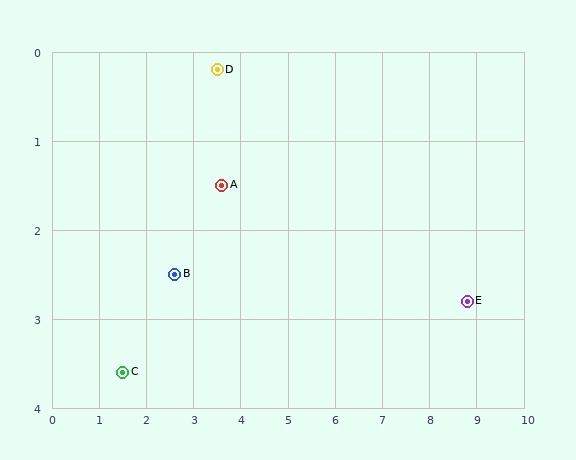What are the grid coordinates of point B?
Point B is at approximately (2.6, 2.5).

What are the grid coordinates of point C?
Point C is at approximately (1.5, 3.6).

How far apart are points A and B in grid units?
Points A and B are about 1.4 grid units apart.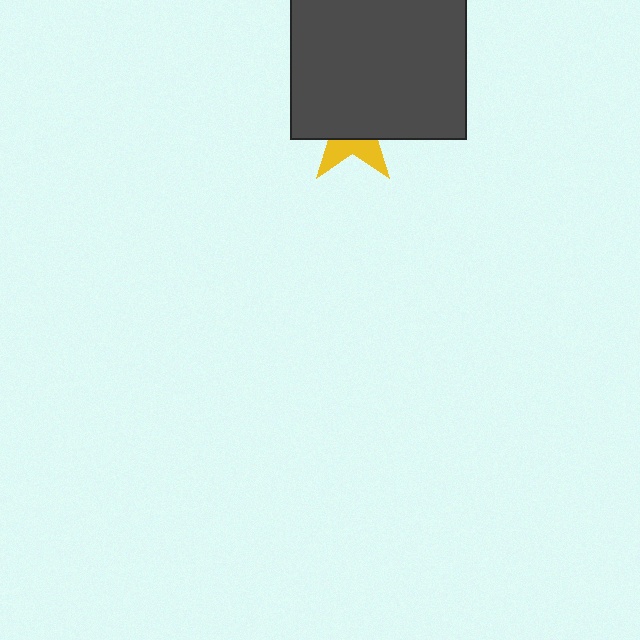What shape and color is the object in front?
The object in front is a dark gray rectangle.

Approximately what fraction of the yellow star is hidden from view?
Roughly 67% of the yellow star is hidden behind the dark gray rectangle.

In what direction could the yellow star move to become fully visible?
The yellow star could move down. That would shift it out from behind the dark gray rectangle entirely.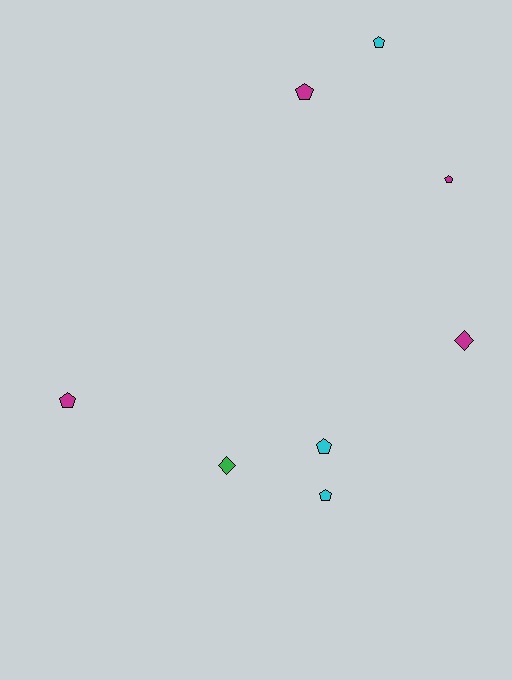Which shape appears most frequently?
Pentagon, with 6 objects.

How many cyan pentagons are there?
There are 3 cyan pentagons.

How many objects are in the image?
There are 8 objects.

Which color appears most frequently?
Magenta, with 4 objects.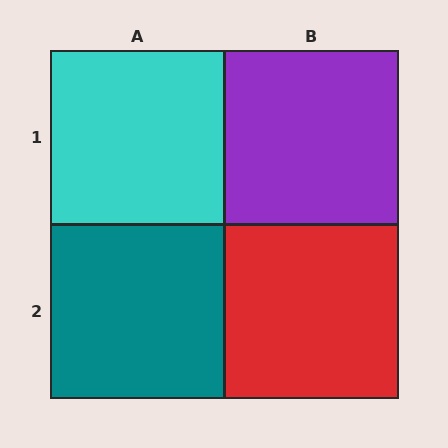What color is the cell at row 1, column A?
Cyan.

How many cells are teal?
1 cell is teal.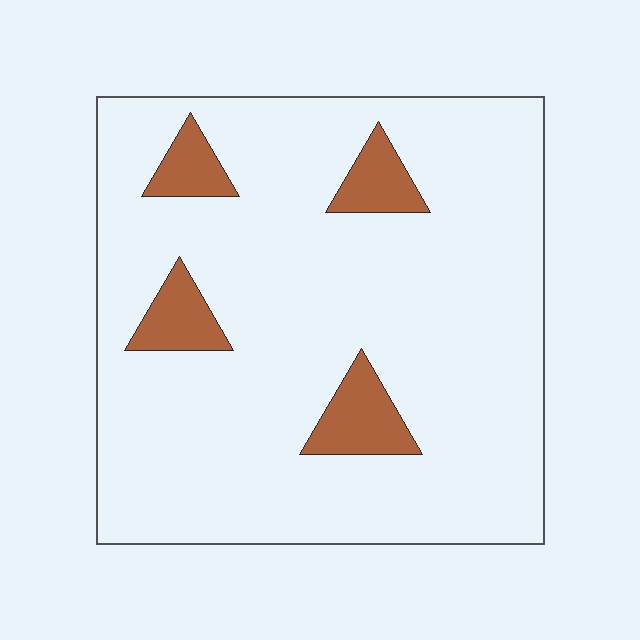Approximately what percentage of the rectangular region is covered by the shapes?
Approximately 10%.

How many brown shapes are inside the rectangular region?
4.